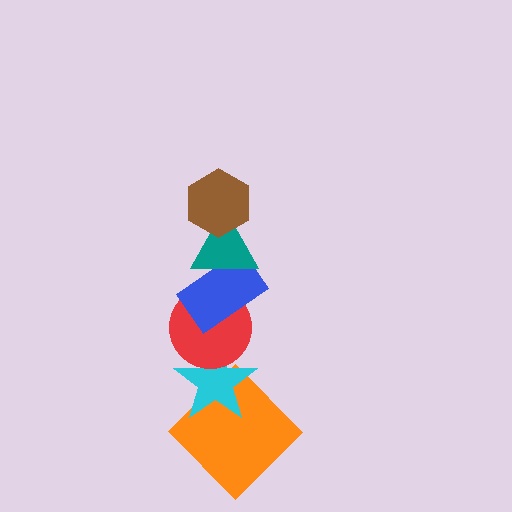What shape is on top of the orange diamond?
The cyan star is on top of the orange diamond.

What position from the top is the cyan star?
The cyan star is 5th from the top.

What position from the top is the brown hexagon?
The brown hexagon is 1st from the top.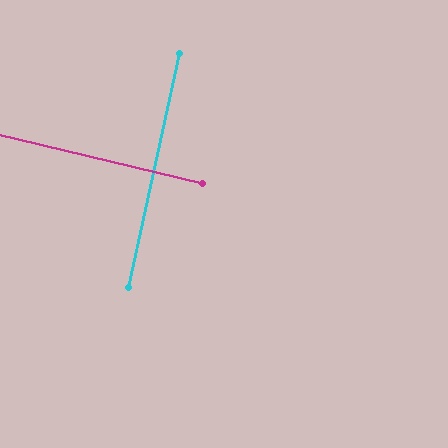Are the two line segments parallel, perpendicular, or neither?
Perpendicular — they meet at approximately 89°.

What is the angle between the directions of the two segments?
Approximately 89 degrees.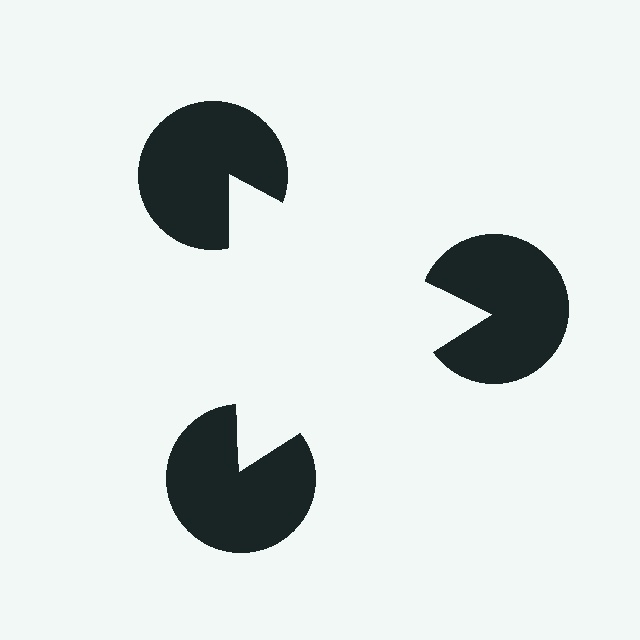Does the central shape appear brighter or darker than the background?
It typically appears slightly brighter than the background, even though no actual brightness change is drawn.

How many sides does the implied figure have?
3 sides.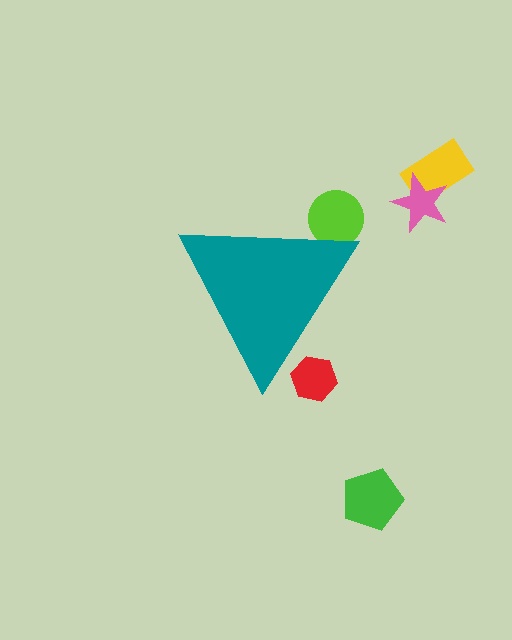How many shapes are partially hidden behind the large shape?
2 shapes are partially hidden.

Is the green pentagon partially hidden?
No, the green pentagon is fully visible.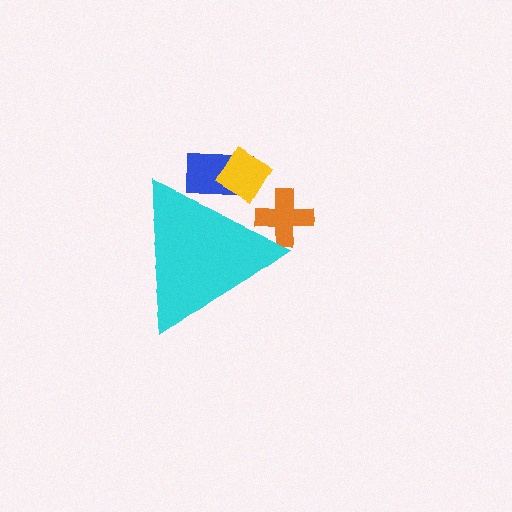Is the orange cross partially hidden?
Yes, the orange cross is partially hidden behind the cyan triangle.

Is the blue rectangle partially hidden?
Yes, the blue rectangle is partially hidden behind the cyan triangle.